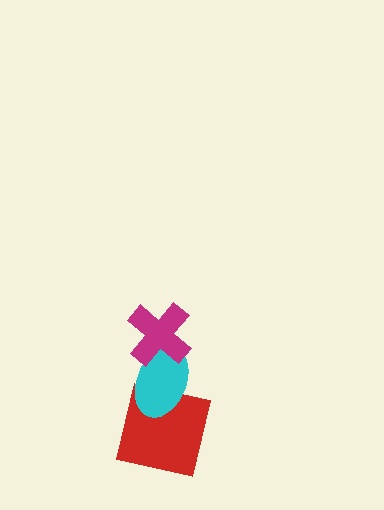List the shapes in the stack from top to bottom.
From top to bottom: the magenta cross, the cyan ellipse, the red square.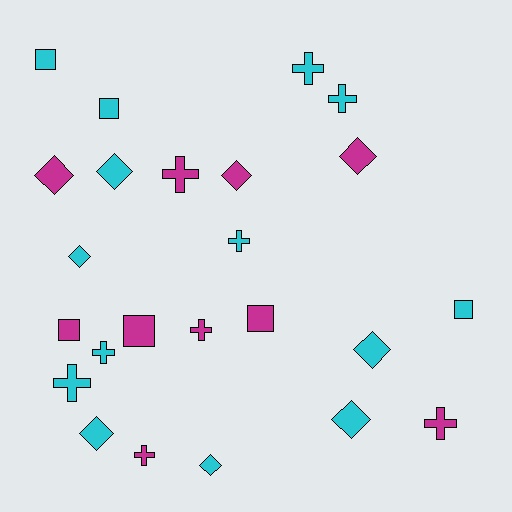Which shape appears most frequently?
Diamond, with 9 objects.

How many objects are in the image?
There are 24 objects.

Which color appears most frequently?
Cyan, with 14 objects.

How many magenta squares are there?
There are 3 magenta squares.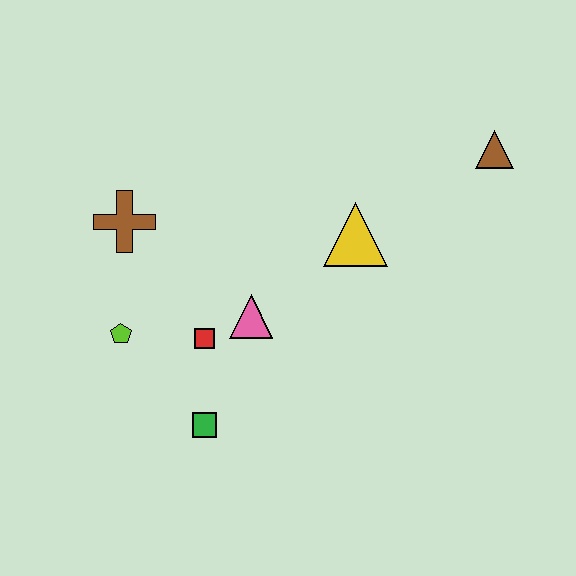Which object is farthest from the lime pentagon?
The brown triangle is farthest from the lime pentagon.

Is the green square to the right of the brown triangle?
No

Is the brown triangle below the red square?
No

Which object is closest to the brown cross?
The lime pentagon is closest to the brown cross.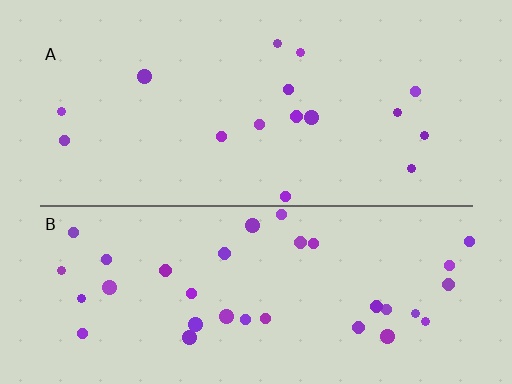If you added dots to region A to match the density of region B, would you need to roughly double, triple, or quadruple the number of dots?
Approximately double.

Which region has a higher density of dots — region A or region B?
B (the bottom).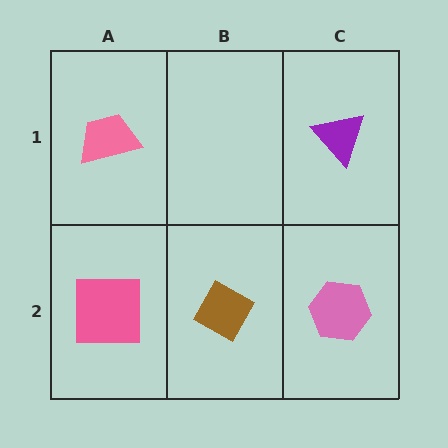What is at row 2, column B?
A brown diamond.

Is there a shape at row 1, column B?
No, that cell is empty.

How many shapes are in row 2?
3 shapes.